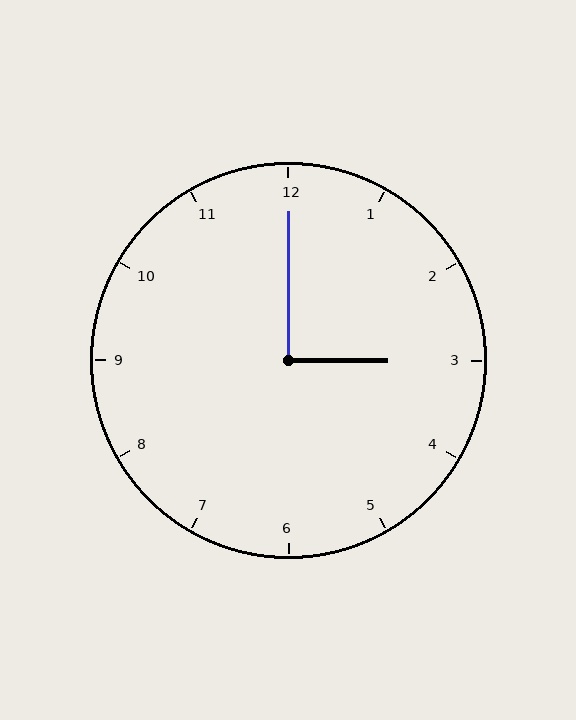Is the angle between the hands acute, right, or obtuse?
It is right.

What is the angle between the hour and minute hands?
Approximately 90 degrees.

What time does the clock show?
3:00.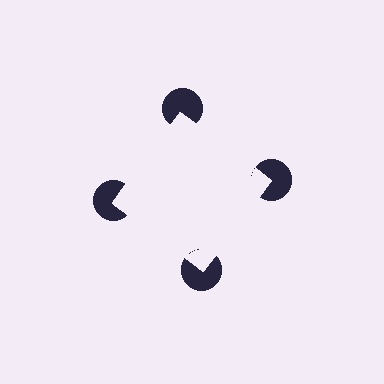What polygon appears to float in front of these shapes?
An illusory square — its edges are inferred from the aligned wedge cuts in the pac-man discs, not physically drawn.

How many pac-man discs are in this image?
There are 4 — one at each vertex of the illusory square.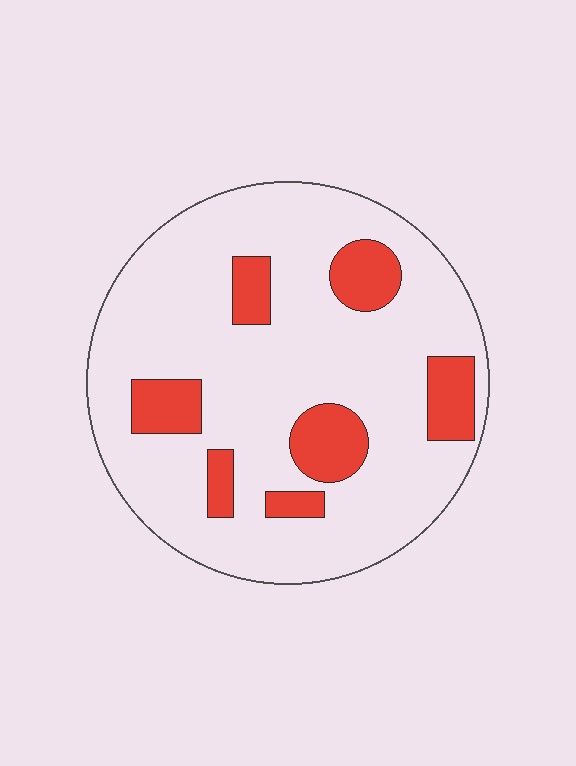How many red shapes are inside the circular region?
7.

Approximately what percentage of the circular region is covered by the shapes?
Approximately 20%.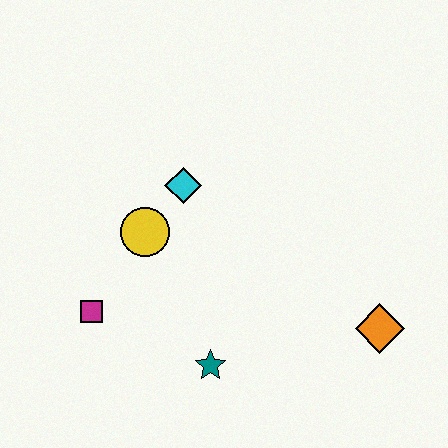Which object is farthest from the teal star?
The cyan diamond is farthest from the teal star.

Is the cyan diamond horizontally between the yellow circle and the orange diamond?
Yes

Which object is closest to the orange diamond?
The teal star is closest to the orange diamond.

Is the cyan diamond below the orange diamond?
No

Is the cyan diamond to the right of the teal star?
No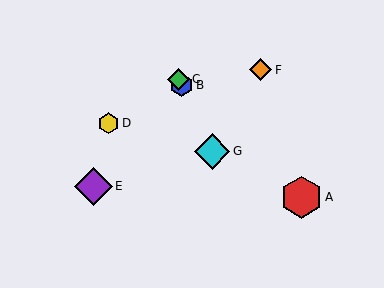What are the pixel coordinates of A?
Object A is at (301, 197).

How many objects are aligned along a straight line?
3 objects (B, C, G) are aligned along a straight line.